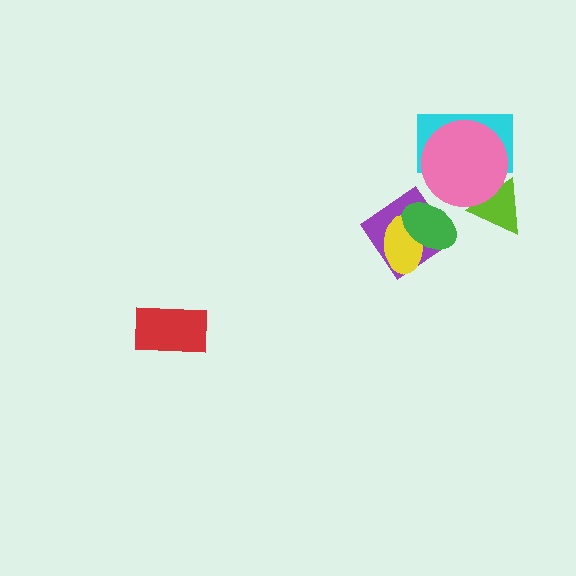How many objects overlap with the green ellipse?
2 objects overlap with the green ellipse.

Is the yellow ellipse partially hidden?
Yes, it is partially covered by another shape.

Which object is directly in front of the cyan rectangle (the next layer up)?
The lime triangle is directly in front of the cyan rectangle.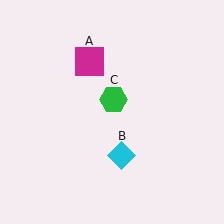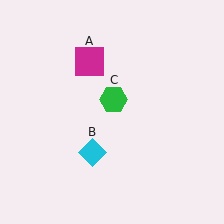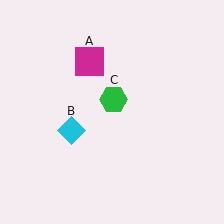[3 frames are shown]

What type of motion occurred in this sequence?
The cyan diamond (object B) rotated clockwise around the center of the scene.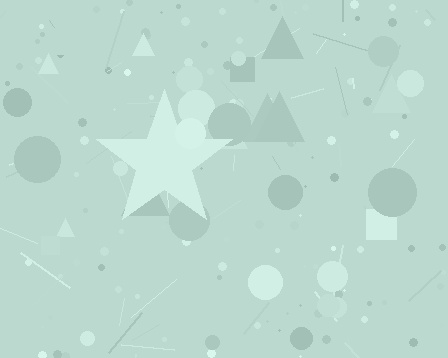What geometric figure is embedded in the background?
A star is embedded in the background.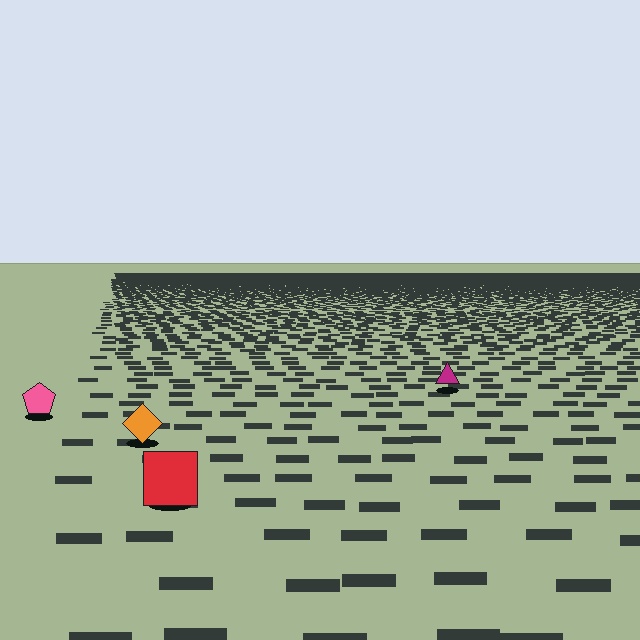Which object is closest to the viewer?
The red square is closest. The texture marks near it are larger and more spread out.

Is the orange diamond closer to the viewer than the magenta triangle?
Yes. The orange diamond is closer — you can tell from the texture gradient: the ground texture is coarser near it.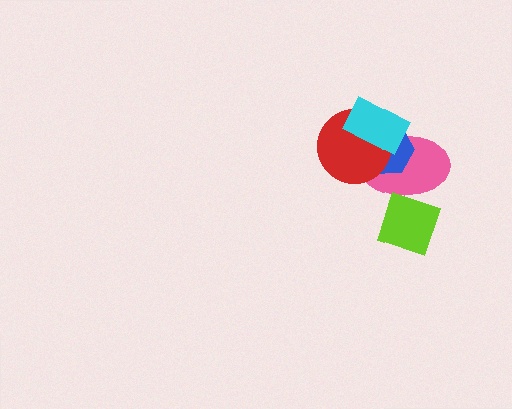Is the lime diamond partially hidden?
No, no other shape covers it.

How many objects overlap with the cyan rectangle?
3 objects overlap with the cyan rectangle.